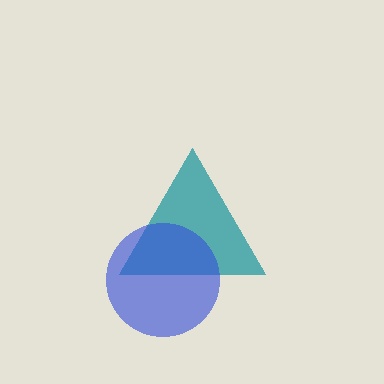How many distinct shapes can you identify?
There are 2 distinct shapes: a teal triangle, a blue circle.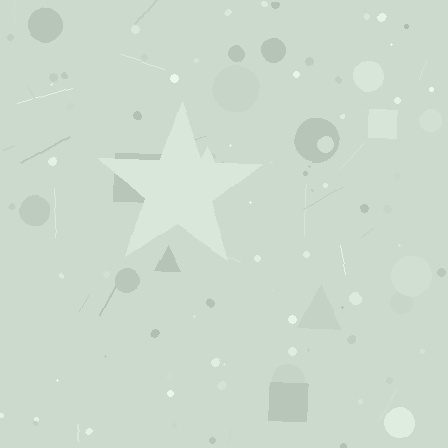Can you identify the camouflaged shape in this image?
The camouflaged shape is a star.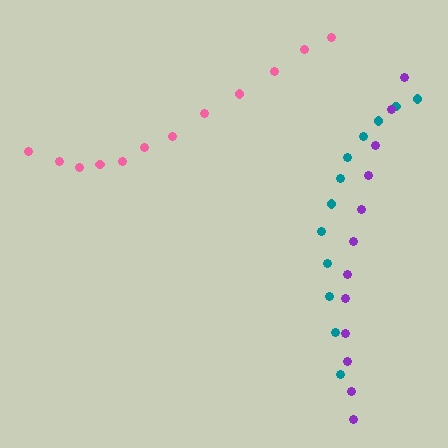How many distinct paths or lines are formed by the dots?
There are 3 distinct paths.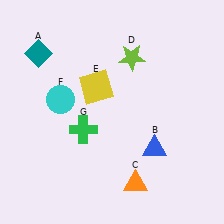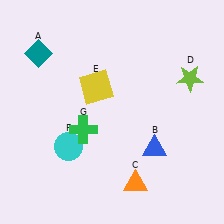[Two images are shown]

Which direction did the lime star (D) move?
The lime star (D) moved right.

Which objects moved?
The objects that moved are: the lime star (D), the cyan circle (F).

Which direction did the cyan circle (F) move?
The cyan circle (F) moved down.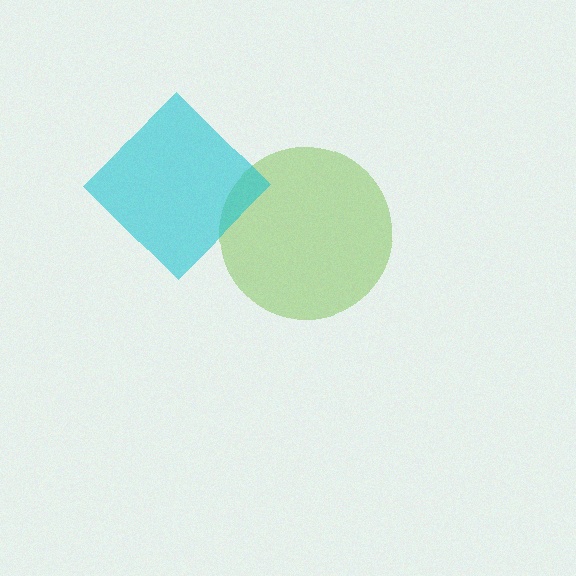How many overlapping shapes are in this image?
There are 2 overlapping shapes in the image.